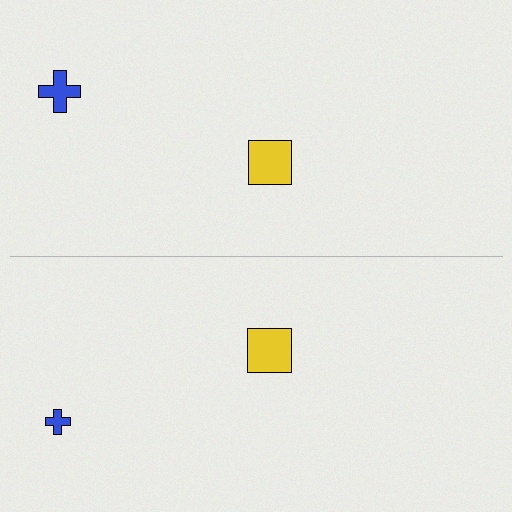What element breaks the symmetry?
The blue cross on the bottom side has a different size than its mirror counterpart.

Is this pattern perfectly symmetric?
No, the pattern is not perfectly symmetric. The blue cross on the bottom side has a different size than its mirror counterpart.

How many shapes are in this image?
There are 4 shapes in this image.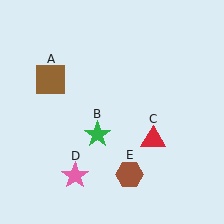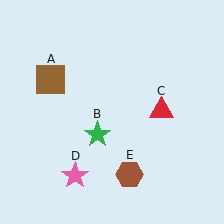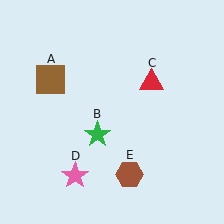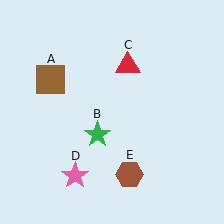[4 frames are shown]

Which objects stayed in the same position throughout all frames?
Brown square (object A) and green star (object B) and pink star (object D) and brown hexagon (object E) remained stationary.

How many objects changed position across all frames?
1 object changed position: red triangle (object C).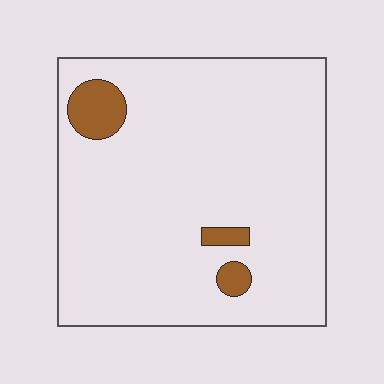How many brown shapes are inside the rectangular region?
3.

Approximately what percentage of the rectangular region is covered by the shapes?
Approximately 5%.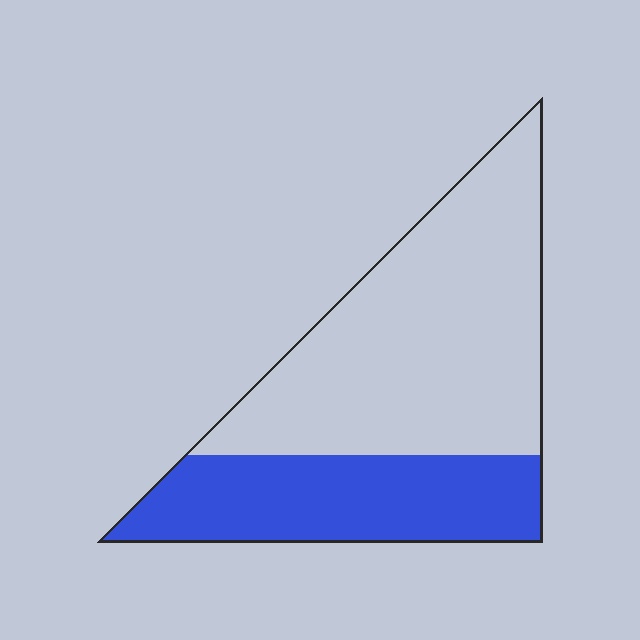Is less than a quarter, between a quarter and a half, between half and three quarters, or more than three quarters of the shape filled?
Between a quarter and a half.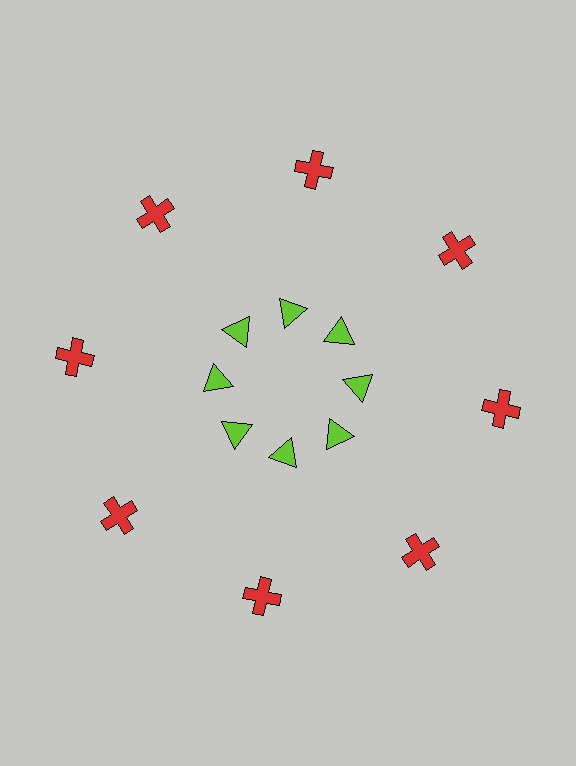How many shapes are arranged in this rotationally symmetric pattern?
There are 16 shapes, arranged in 8 groups of 2.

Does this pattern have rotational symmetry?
Yes, this pattern has 8-fold rotational symmetry. It looks the same after rotating 45 degrees around the center.